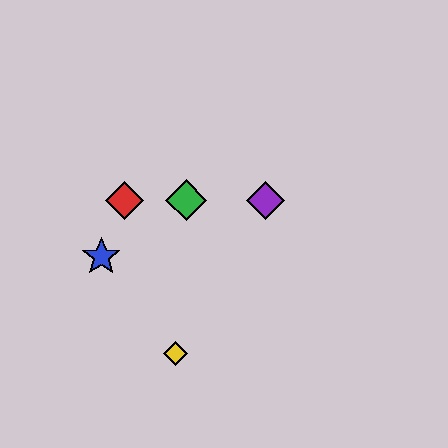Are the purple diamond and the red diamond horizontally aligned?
Yes, both are at y≈200.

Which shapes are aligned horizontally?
The red diamond, the green diamond, the purple diamond are aligned horizontally.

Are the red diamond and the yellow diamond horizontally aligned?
No, the red diamond is at y≈200 and the yellow diamond is at y≈353.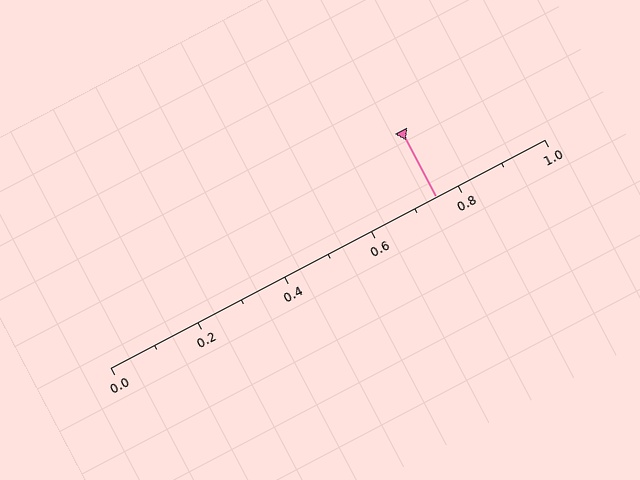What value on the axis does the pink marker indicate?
The marker indicates approximately 0.75.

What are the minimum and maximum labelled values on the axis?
The axis runs from 0.0 to 1.0.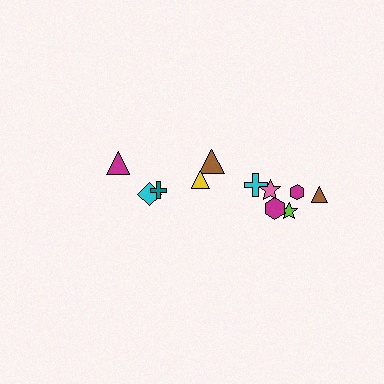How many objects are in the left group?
There are 4 objects.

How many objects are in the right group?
There are 7 objects.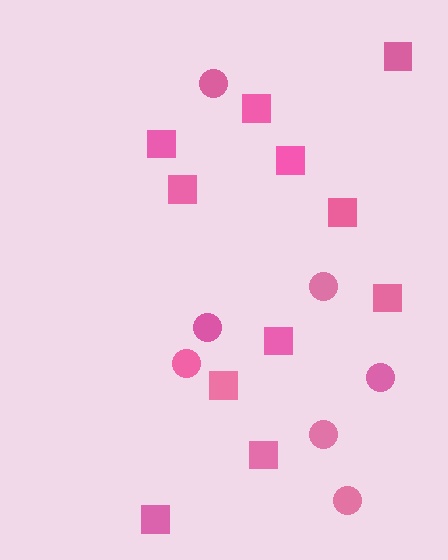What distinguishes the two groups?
There are 2 groups: one group of circles (7) and one group of squares (11).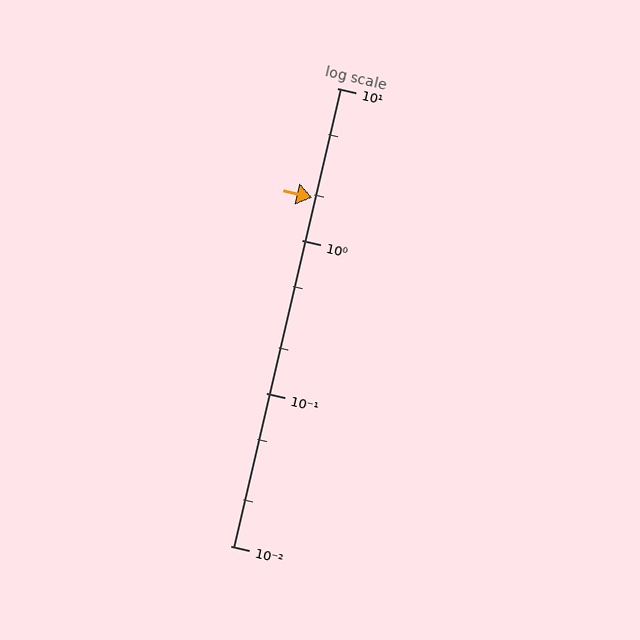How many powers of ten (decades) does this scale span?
The scale spans 3 decades, from 0.01 to 10.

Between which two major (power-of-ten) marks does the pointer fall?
The pointer is between 1 and 10.